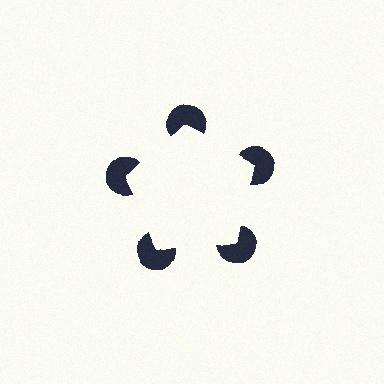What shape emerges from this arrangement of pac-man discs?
An illusory pentagon — its edges are inferred from the aligned wedge cuts in the pac-man discs, not physically drawn.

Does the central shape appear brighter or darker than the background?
It typically appears slightly brighter than the background, even though no actual brightness change is drawn.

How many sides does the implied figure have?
5 sides.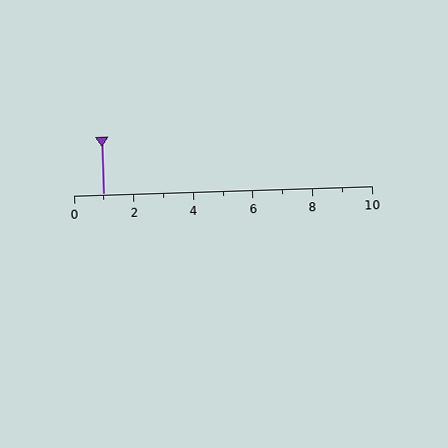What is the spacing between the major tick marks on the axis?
The major ticks are spaced 2 apart.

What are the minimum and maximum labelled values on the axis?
The axis runs from 0 to 10.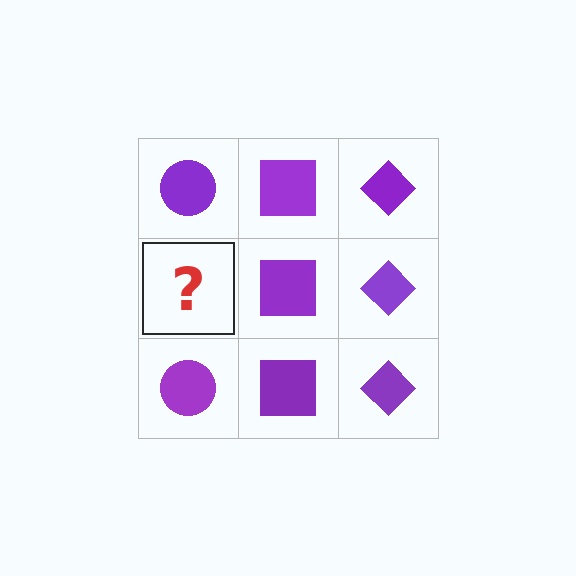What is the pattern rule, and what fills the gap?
The rule is that each column has a consistent shape. The gap should be filled with a purple circle.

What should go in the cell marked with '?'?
The missing cell should contain a purple circle.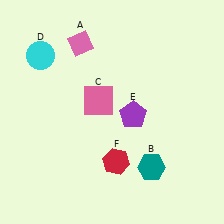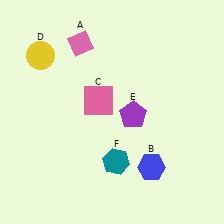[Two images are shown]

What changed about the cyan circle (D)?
In Image 1, D is cyan. In Image 2, it changed to yellow.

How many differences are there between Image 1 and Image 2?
There are 3 differences between the two images.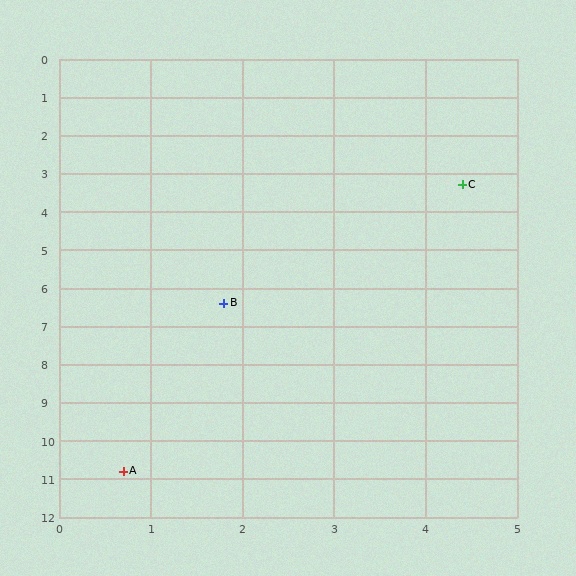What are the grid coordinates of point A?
Point A is at approximately (0.7, 10.8).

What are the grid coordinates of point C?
Point C is at approximately (4.4, 3.3).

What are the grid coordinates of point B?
Point B is at approximately (1.8, 6.4).